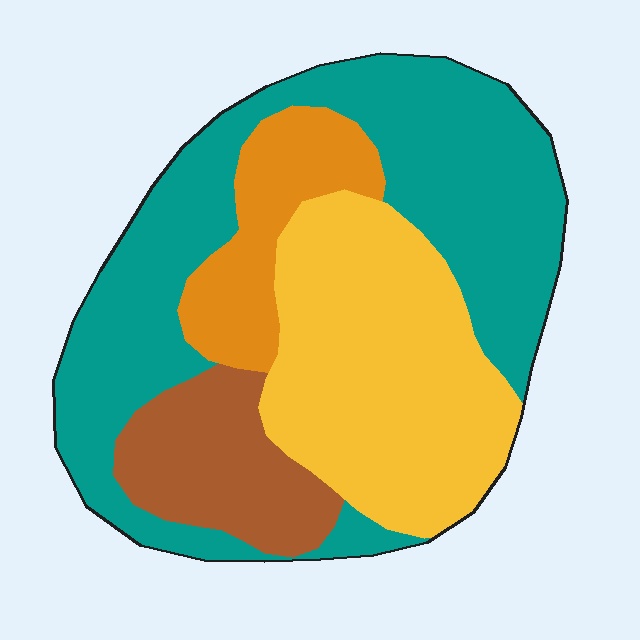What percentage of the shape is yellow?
Yellow takes up about one third (1/3) of the shape.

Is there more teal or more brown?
Teal.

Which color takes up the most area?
Teal, at roughly 45%.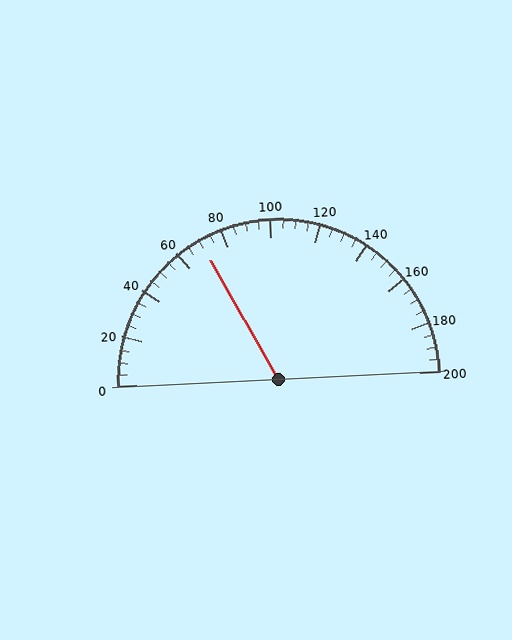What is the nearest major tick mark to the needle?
The nearest major tick mark is 80.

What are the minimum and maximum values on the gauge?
The gauge ranges from 0 to 200.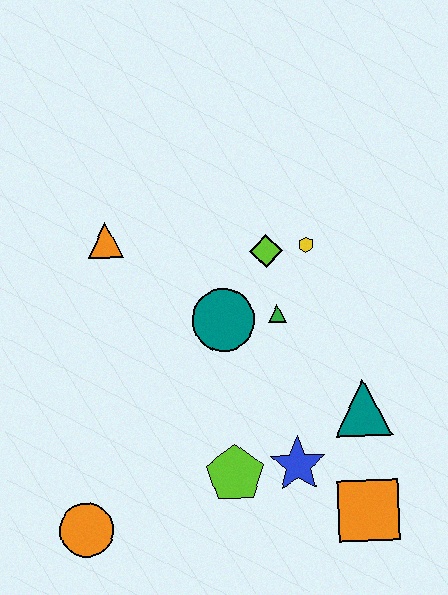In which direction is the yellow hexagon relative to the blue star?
The yellow hexagon is above the blue star.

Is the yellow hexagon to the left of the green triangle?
No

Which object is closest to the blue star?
The lime pentagon is closest to the blue star.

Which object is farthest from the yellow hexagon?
The orange circle is farthest from the yellow hexagon.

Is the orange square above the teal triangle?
No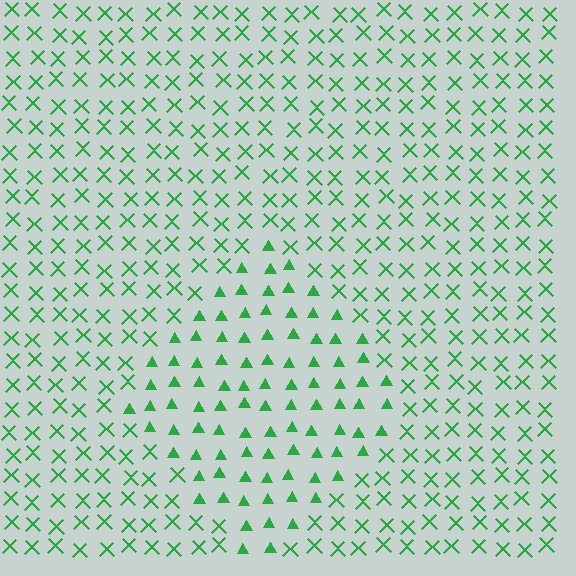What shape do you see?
I see a diamond.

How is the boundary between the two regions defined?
The boundary is defined by a change in element shape: triangles inside vs. X marks outside. All elements share the same color and spacing.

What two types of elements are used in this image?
The image uses triangles inside the diamond region and X marks outside it.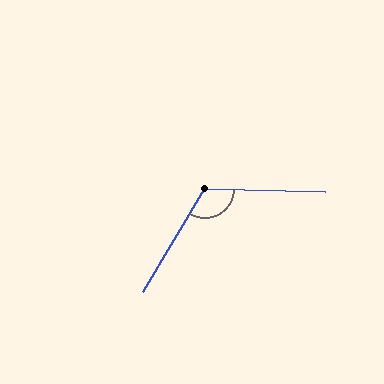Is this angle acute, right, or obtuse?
It is obtuse.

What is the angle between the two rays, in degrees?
Approximately 119 degrees.